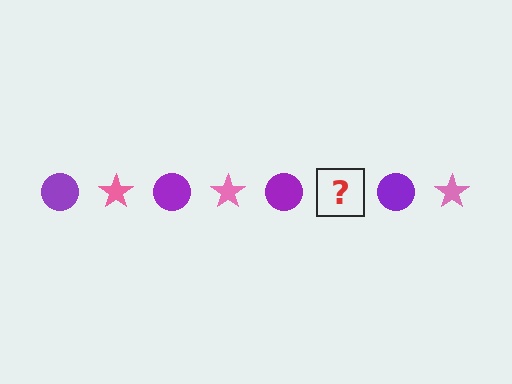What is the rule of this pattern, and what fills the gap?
The rule is that the pattern alternates between purple circle and pink star. The gap should be filled with a pink star.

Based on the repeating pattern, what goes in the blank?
The blank should be a pink star.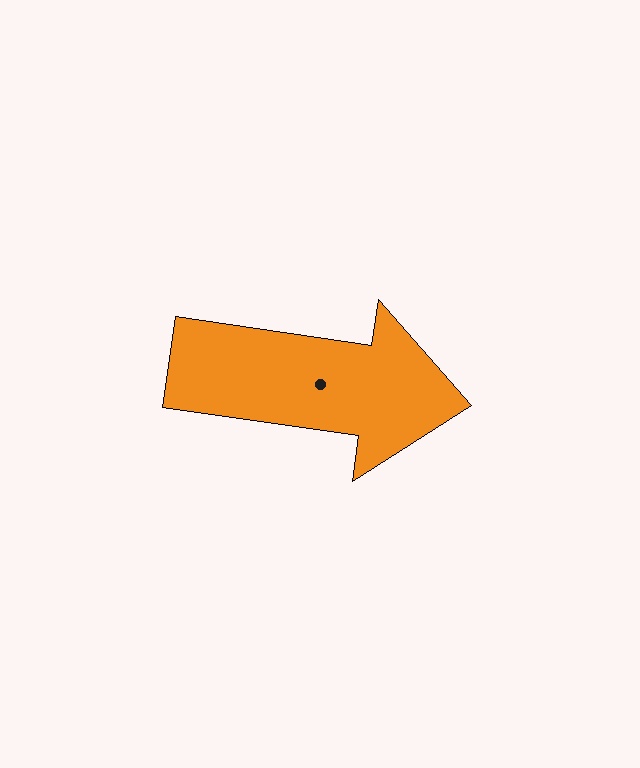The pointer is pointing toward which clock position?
Roughly 3 o'clock.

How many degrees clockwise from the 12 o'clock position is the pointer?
Approximately 98 degrees.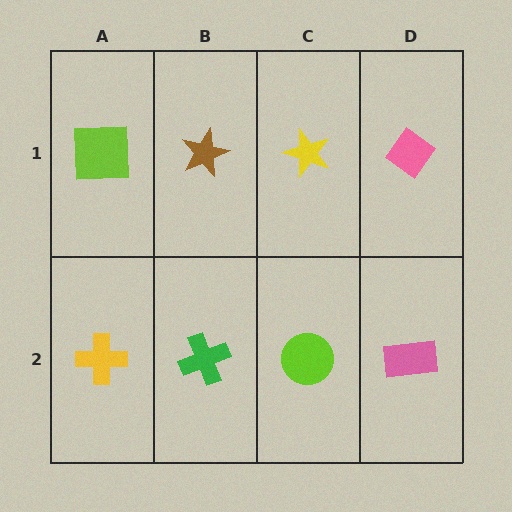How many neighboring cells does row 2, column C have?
3.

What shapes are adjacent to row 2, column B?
A brown star (row 1, column B), a yellow cross (row 2, column A), a lime circle (row 2, column C).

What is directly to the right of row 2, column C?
A pink rectangle.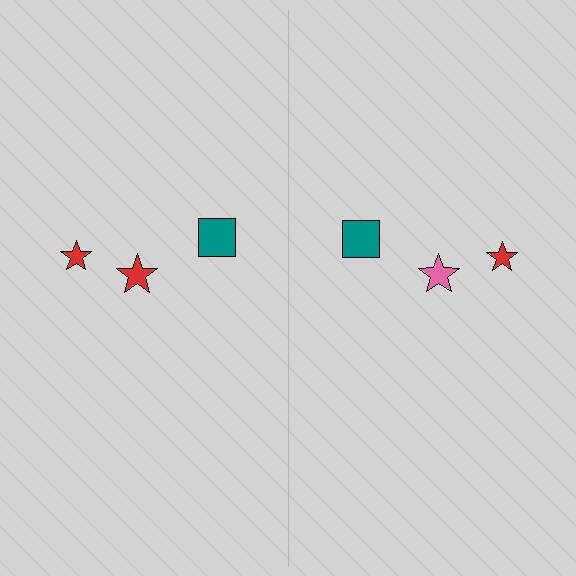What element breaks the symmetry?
The pink star on the right side breaks the symmetry — its mirror counterpart is red.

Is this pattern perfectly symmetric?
No, the pattern is not perfectly symmetric. The pink star on the right side breaks the symmetry — its mirror counterpart is red.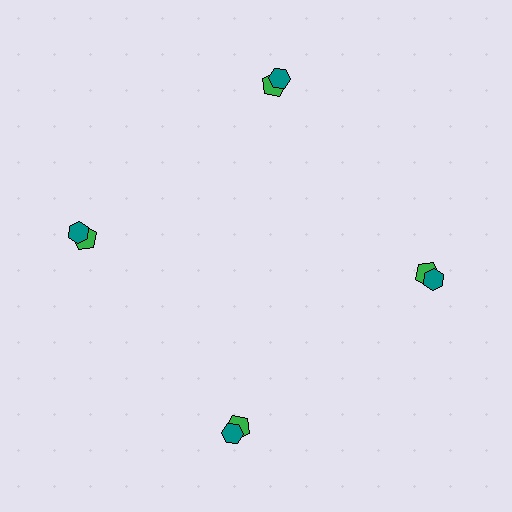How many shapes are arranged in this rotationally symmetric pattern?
There are 8 shapes, arranged in 4 groups of 2.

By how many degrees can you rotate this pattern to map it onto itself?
The pattern maps onto itself every 90 degrees of rotation.